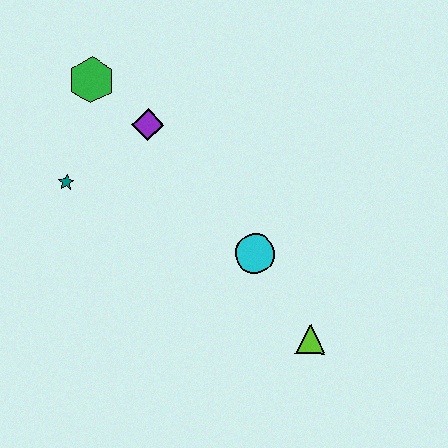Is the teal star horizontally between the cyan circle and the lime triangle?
No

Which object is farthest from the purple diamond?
The lime triangle is farthest from the purple diamond.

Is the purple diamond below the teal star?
No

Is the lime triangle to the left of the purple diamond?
No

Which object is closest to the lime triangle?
The cyan circle is closest to the lime triangle.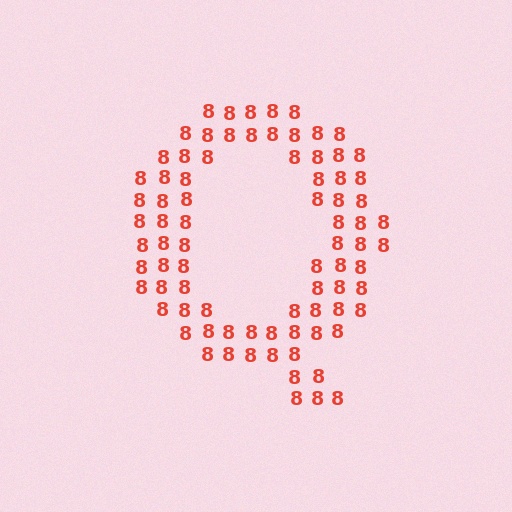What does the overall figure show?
The overall figure shows the letter Q.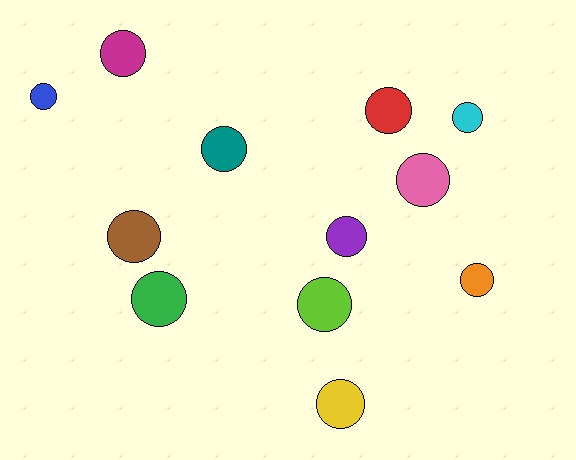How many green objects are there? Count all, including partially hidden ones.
There is 1 green object.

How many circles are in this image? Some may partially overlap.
There are 12 circles.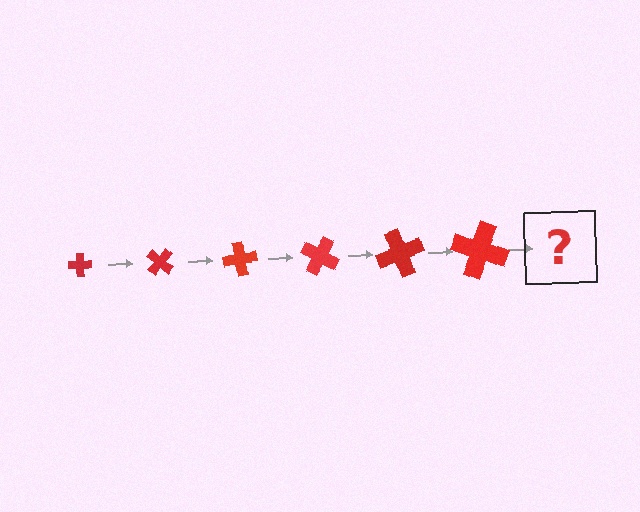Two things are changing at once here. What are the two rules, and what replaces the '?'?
The two rules are that the cross grows larger each step and it rotates 40 degrees each step. The '?' should be a cross, larger than the previous one and rotated 240 degrees from the start.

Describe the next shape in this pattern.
It should be a cross, larger than the previous one and rotated 240 degrees from the start.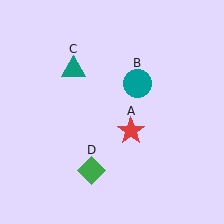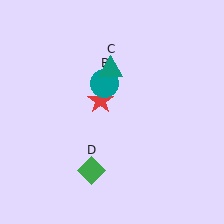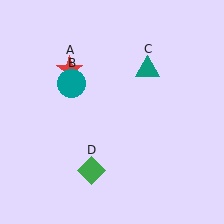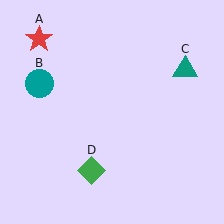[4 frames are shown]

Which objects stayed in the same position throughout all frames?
Green diamond (object D) remained stationary.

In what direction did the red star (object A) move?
The red star (object A) moved up and to the left.